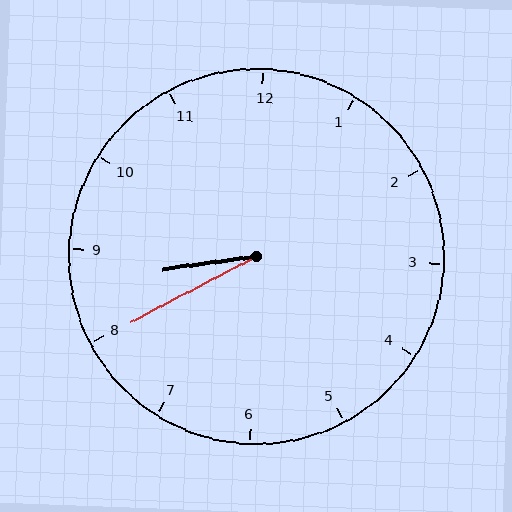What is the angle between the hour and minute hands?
Approximately 20 degrees.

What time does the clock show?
8:40.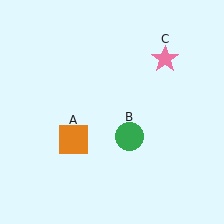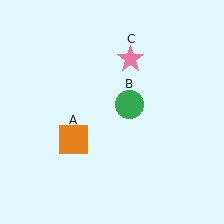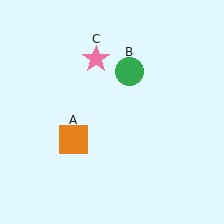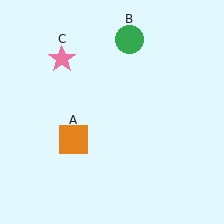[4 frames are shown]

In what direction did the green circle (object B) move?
The green circle (object B) moved up.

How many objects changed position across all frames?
2 objects changed position: green circle (object B), pink star (object C).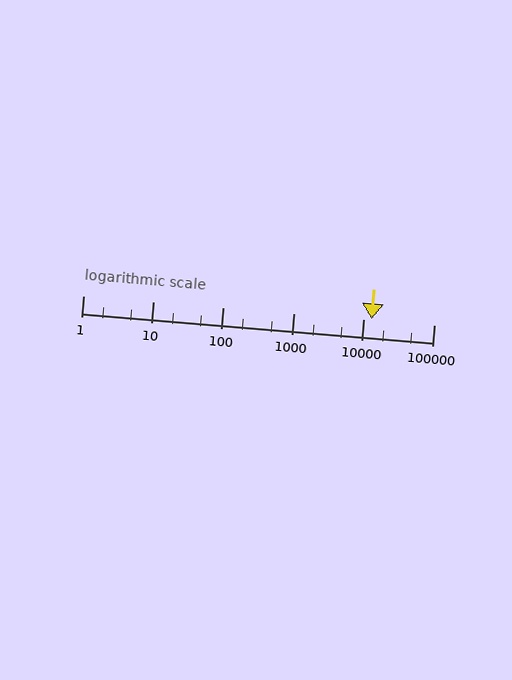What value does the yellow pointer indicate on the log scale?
The pointer indicates approximately 13000.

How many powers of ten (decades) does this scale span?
The scale spans 5 decades, from 1 to 100000.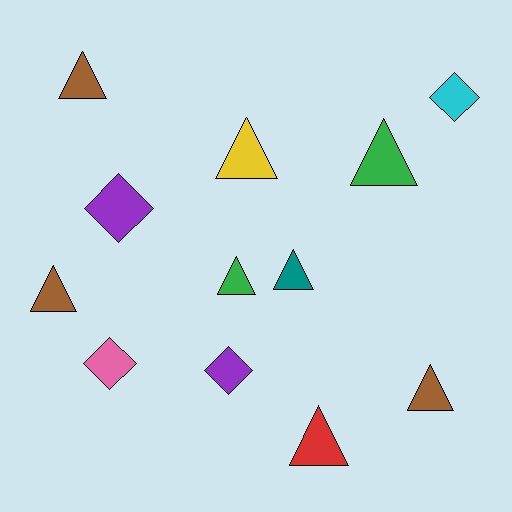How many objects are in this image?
There are 12 objects.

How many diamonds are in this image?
There are 4 diamonds.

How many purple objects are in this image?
There are 2 purple objects.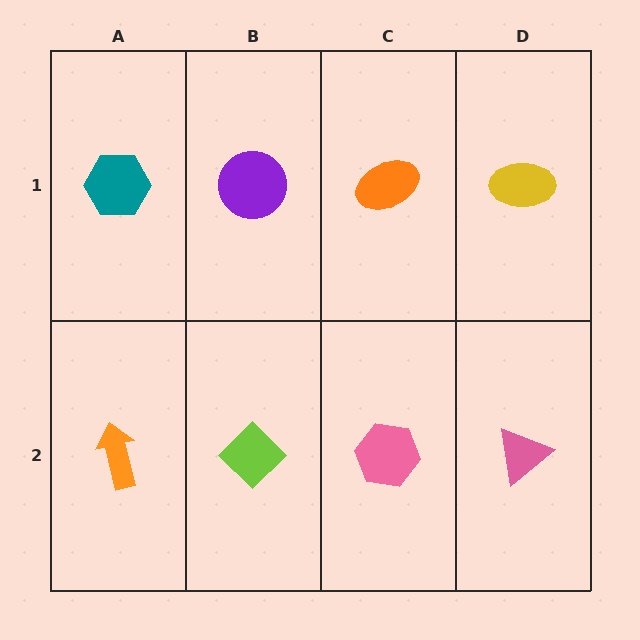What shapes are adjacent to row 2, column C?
An orange ellipse (row 1, column C), a lime diamond (row 2, column B), a pink triangle (row 2, column D).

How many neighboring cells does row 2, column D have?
2.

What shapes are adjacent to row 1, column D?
A pink triangle (row 2, column D), an orange ellipse (row 1, column C).